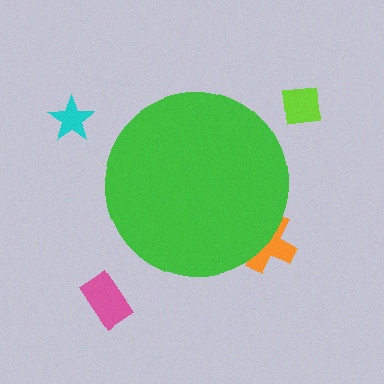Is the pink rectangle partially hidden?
No, the pink rectangle is fully visible.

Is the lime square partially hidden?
No, the lime square is fully visible.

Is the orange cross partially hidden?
Yes, the orange cross is partially hidden behind the green circle.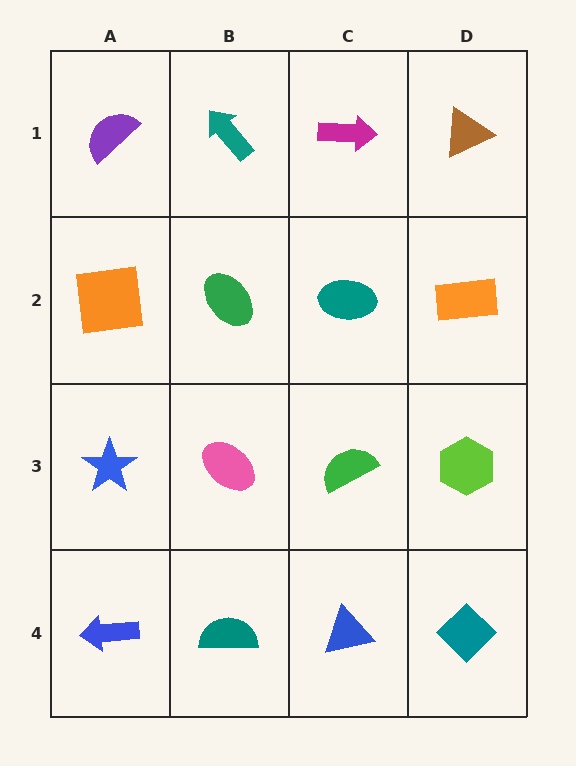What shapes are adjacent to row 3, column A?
An orange square (row 2, column A), a blue arrow (row 4, column A), a pink ellipse (row 3, column B).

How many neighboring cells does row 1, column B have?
3.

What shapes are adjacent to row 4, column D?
A lime hexagon (row 3, column D), a blue triangle (row 4, column C).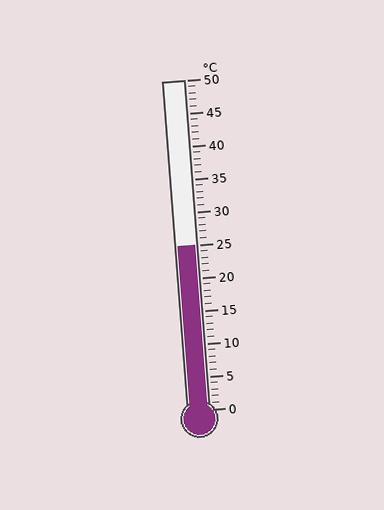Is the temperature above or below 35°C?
The temperature is below 35°C.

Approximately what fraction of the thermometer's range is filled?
The thermometer is filled to approximately 50% of its range.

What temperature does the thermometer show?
The thermometer shows approximately 25°C.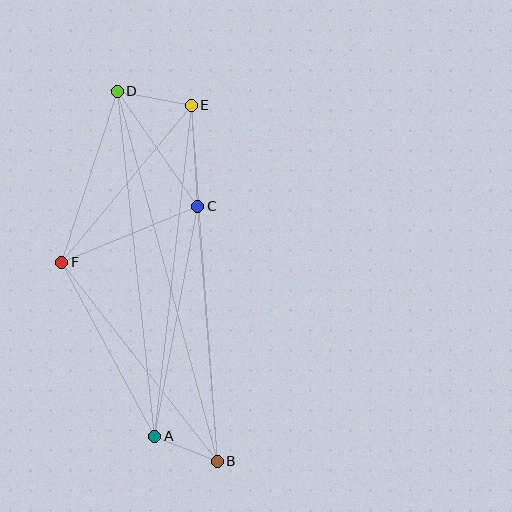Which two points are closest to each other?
Points A and B are closest to each other.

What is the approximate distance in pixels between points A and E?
The distance between A and E is approximately 333 pixels.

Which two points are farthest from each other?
Points B and D are farthest from each other.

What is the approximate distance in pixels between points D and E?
The distance between D and E is approximately 75 pixels.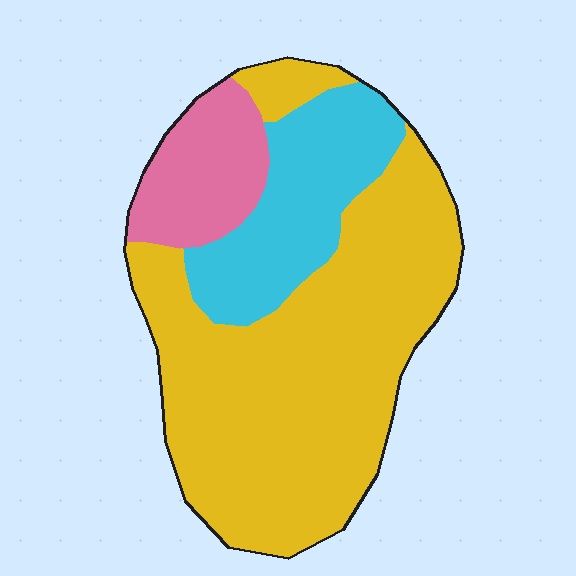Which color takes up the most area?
Yellow, at roughly 65%.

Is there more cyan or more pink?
Cyan.